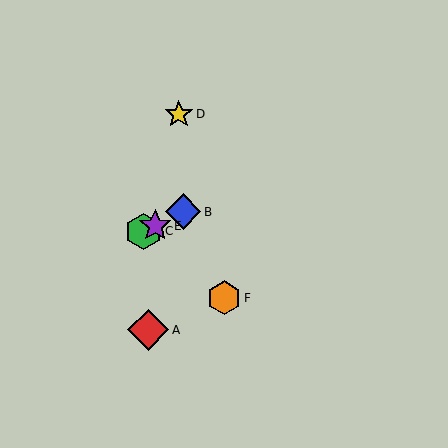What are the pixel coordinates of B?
Object B is at (183, 212).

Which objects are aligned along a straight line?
Objects B, C, E are aligned along a straight line.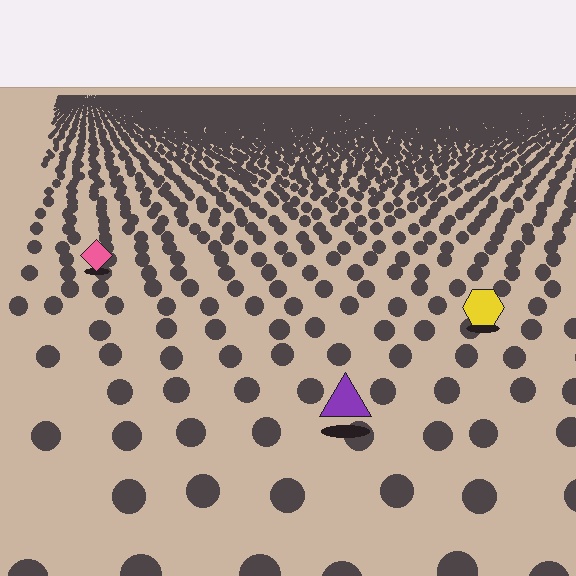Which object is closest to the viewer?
The purple triangle is closest. The texture marks near it are larger and more spread out.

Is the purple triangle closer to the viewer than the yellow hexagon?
Yes. The purple triangle is closer — you can tell from the texture gradient: the ground texture is coarser near it.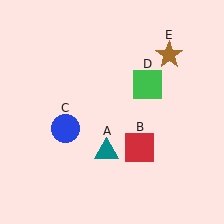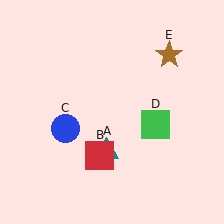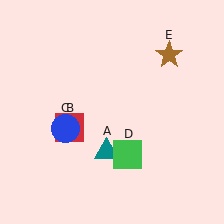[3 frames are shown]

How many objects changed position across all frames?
2 objects changed position: red square (object B), green square (object D).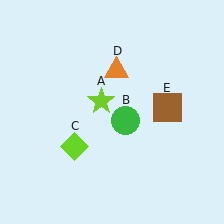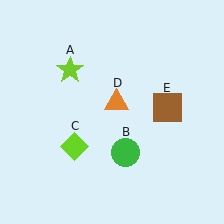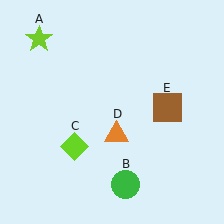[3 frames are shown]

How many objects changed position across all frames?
3 objects changed position: lime star (object A), green circle (object B), orange triangle (object D).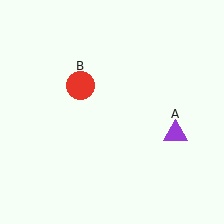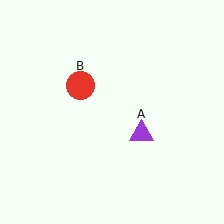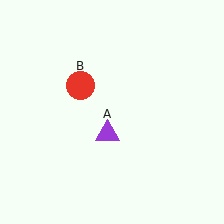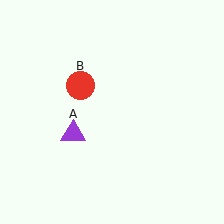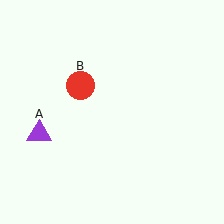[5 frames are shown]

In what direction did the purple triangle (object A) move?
The purple triangle (object A) moved left.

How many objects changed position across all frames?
1 object changed position: purple triangle (object A).